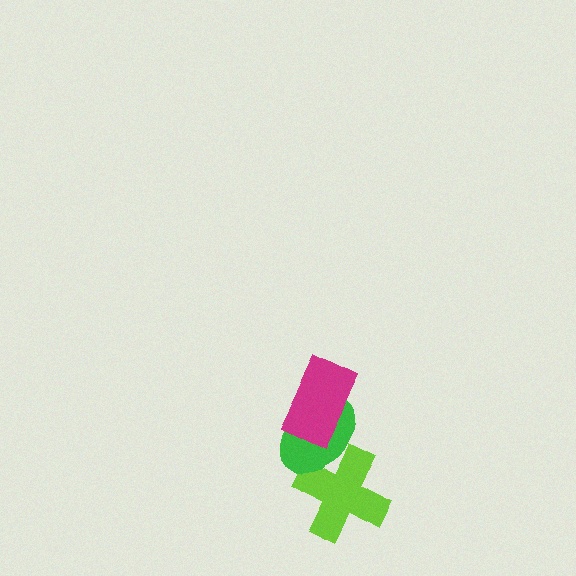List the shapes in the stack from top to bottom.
From top to bottom: the magenta rectangle, the green ellipse, the lime cross.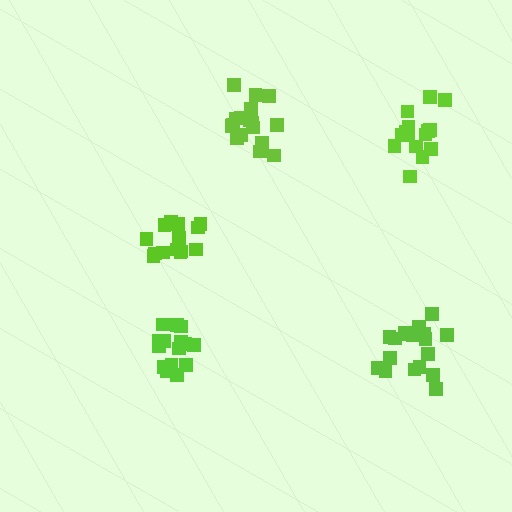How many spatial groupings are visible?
There are 5 spatial groupings.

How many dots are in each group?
Group 1: 15 dots, Group 2: 18 dots, Group 3: 17 dots, Group 4: 15 dots, Group 5: 18 dots (83 total).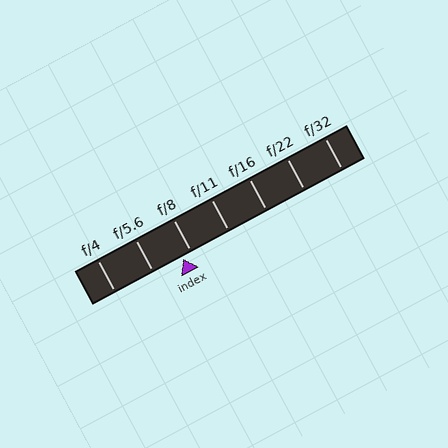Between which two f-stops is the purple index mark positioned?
The index mark is between f/5.6 and f/8.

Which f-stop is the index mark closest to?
The index mark is closest to f/8.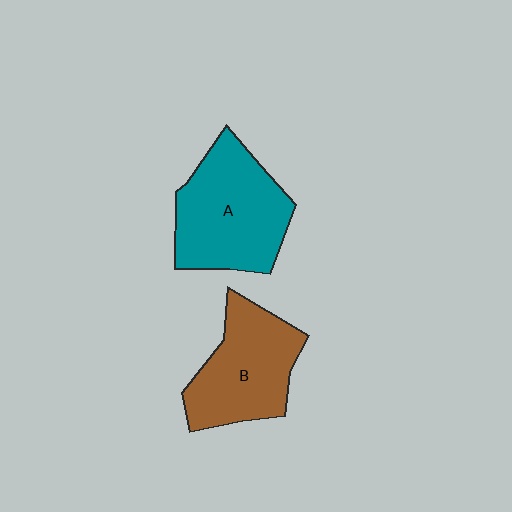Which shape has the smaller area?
Shape B (brown).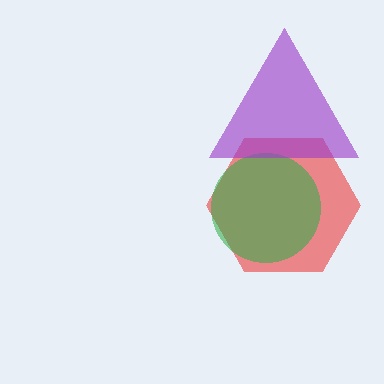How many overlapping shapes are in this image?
There are 3 overlapping shapes in the image.